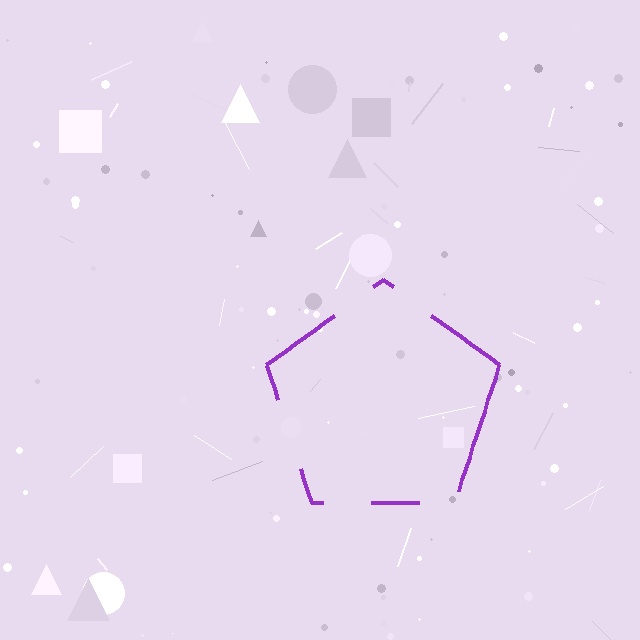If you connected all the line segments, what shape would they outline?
They would outline a pentagon.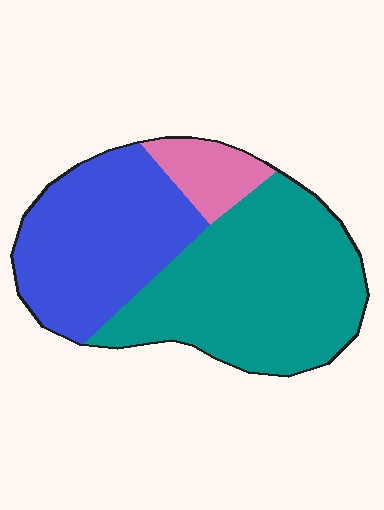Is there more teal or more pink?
Teal.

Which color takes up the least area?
Pink, at roughly 10%.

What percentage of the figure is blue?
Blue covers about 40% of the figure.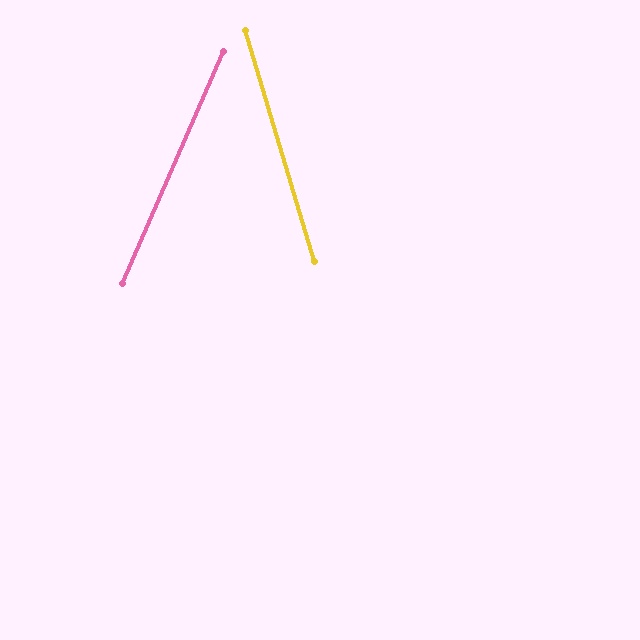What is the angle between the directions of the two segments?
Approximately 40 degrees.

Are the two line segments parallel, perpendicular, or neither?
Neither parallel nor perpendicular — they differ by about 40°.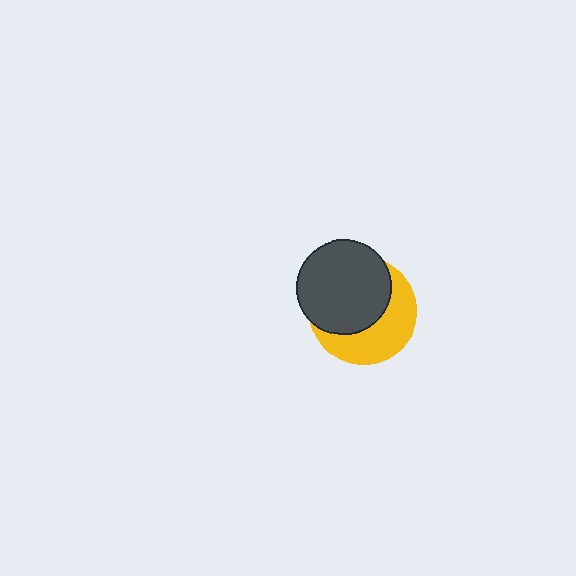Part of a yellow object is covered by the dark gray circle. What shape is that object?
It is a circle.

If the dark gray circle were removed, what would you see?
You would see the complete yellow circle.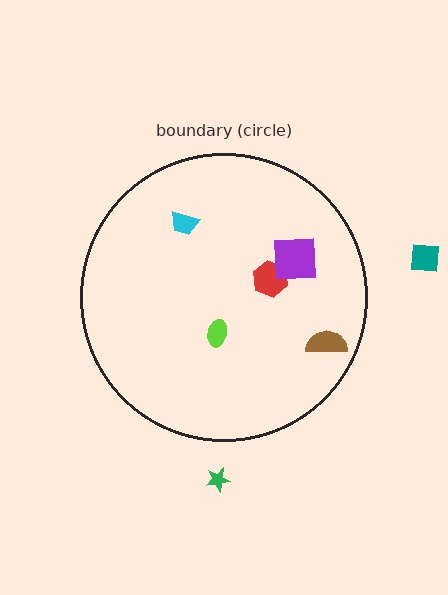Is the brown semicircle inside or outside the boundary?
Inside.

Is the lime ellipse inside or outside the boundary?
Inside.